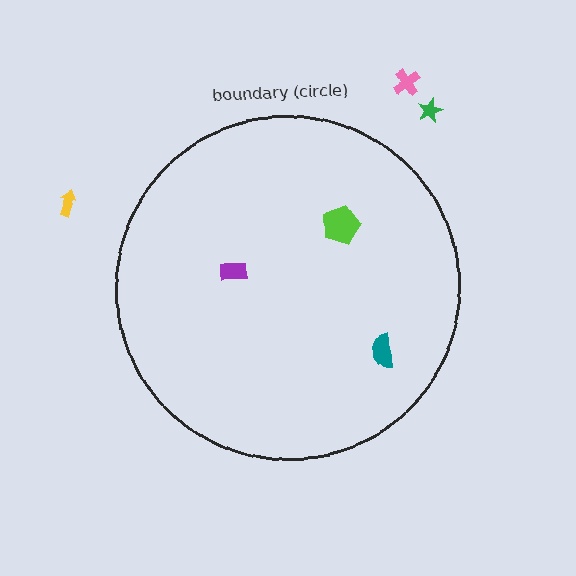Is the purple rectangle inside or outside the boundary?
Inside.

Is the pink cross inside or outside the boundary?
Outside.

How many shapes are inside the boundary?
3 inside, 3 outside.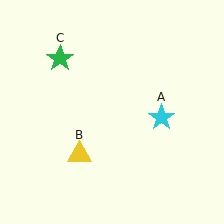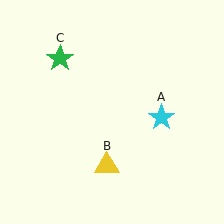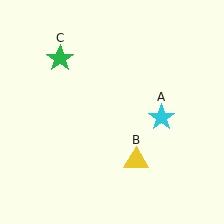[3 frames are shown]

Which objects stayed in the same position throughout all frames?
Cyan star (object A) and green star (object C) remained stationary.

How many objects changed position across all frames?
1 object changed position: yellow triangle (object B).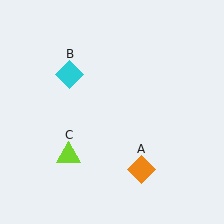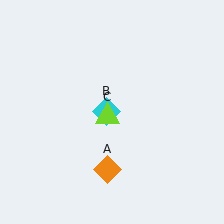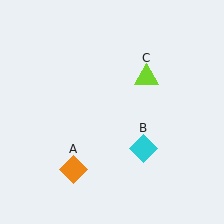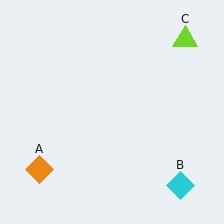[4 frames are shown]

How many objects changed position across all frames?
3 objects changed position: orange diamond (object A), cyan diamond (object B), lime triangle (object C).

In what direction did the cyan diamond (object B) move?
The cyan diamond (object B) moved down and to the right.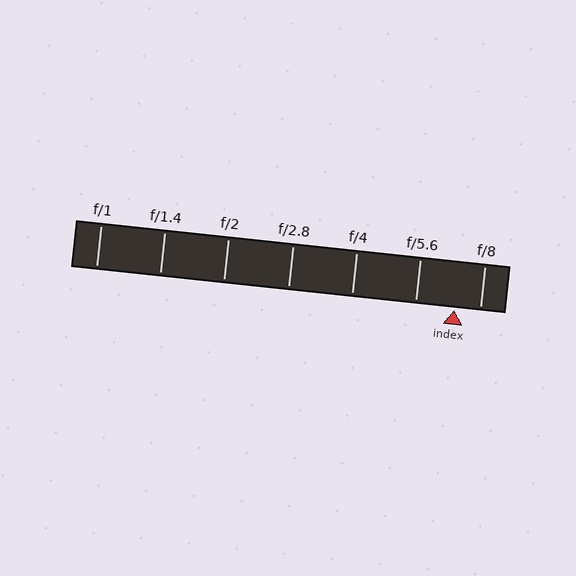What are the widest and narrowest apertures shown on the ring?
The widest aperture shown is f/1 and the narrowest is f/8.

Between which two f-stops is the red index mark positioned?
The index mark is between f/5.6 and f/8.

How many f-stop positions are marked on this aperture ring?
There are 7 f-stop positions marked.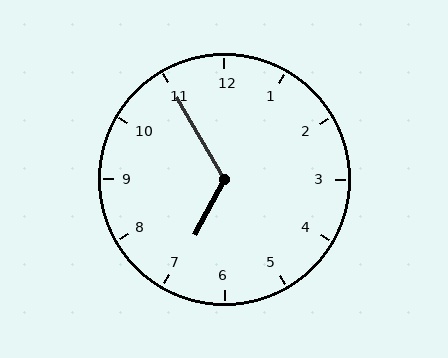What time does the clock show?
6:55.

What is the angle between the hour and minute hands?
Approximately 122 degrees.